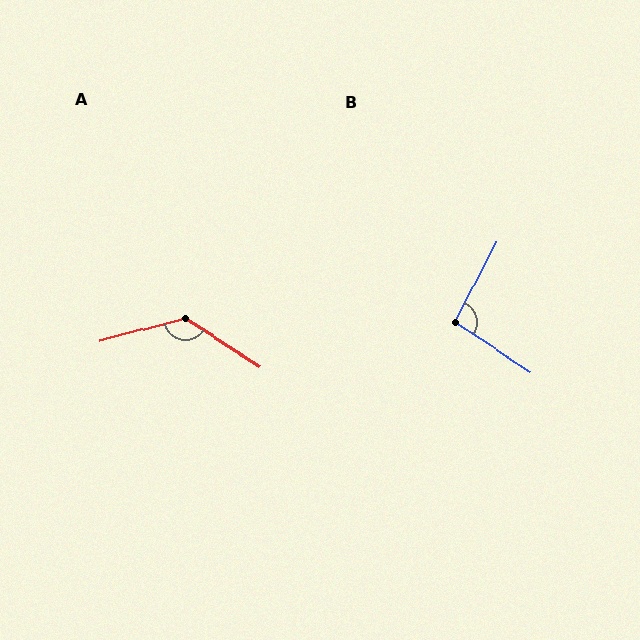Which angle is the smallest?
B, at approximately 96 degrees.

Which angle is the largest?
A, at approximately 133 degrees.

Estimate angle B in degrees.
Approximately 96 degrees.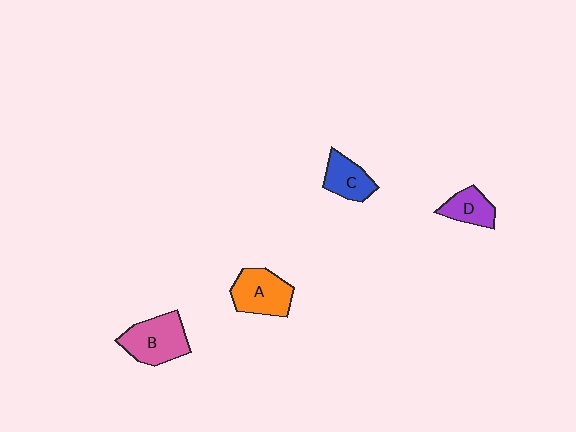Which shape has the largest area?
Shape B (pink).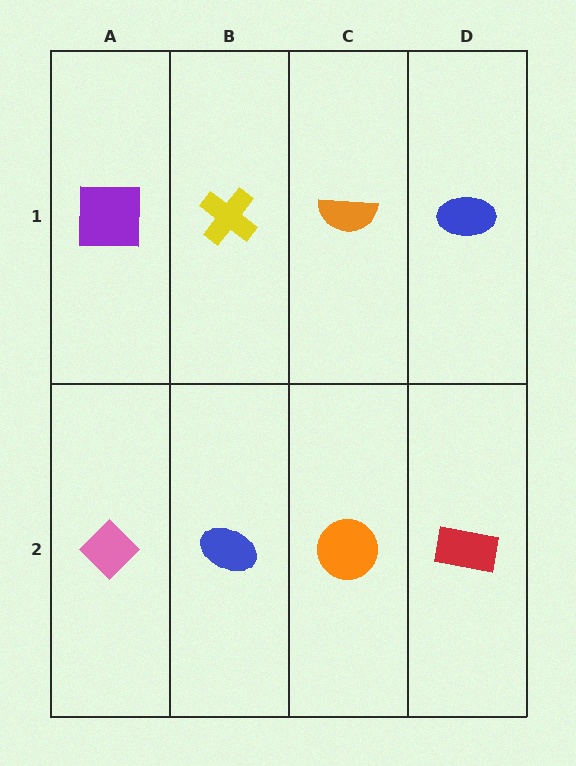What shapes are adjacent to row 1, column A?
A pink diamond (row 2, column A), a yellow cross (row 1, column B).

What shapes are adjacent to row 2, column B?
A yellow cross (row 1, column B), a pink diamond (row 2, column A), an orange circle (row 2, column C).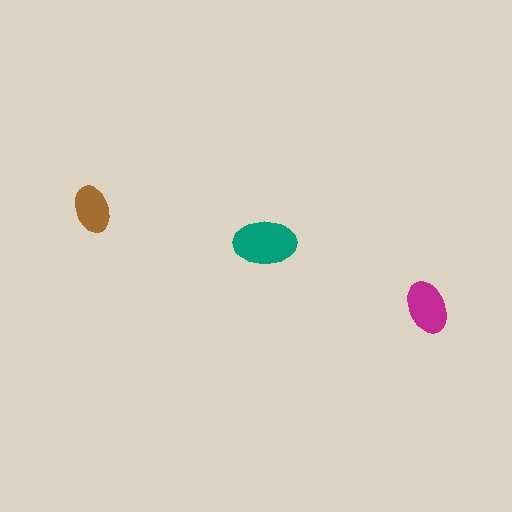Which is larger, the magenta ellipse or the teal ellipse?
The teal one.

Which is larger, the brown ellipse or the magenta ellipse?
The magenta one.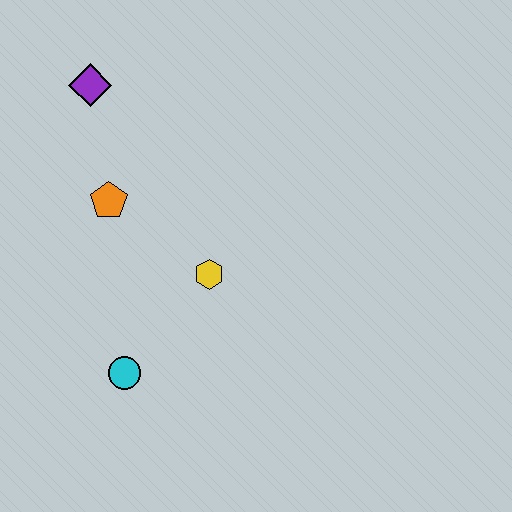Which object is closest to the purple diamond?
The orange pentagon is closest to the purple diamond.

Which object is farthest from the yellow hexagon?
The purple diamond is farthest from the yellow hexagon.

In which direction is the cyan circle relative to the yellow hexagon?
The cyan circle is below the yellow hexagon.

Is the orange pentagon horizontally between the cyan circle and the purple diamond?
Yes